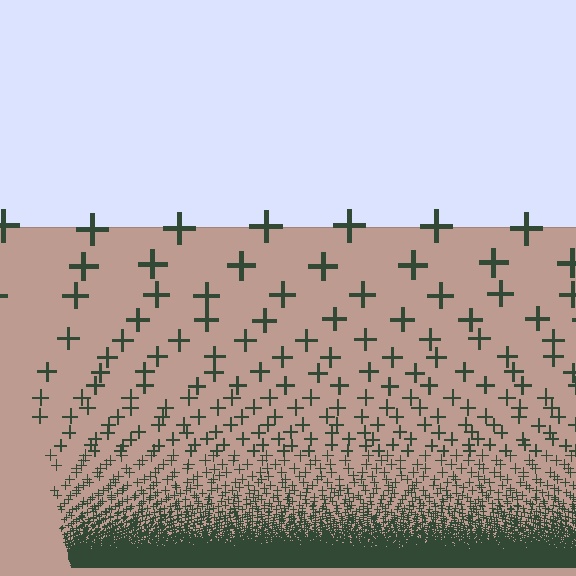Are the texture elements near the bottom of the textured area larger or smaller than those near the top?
Smaller. The gradient is inverted — elements near the bottom are smaller and denser.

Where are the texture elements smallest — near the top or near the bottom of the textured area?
Near the bottom.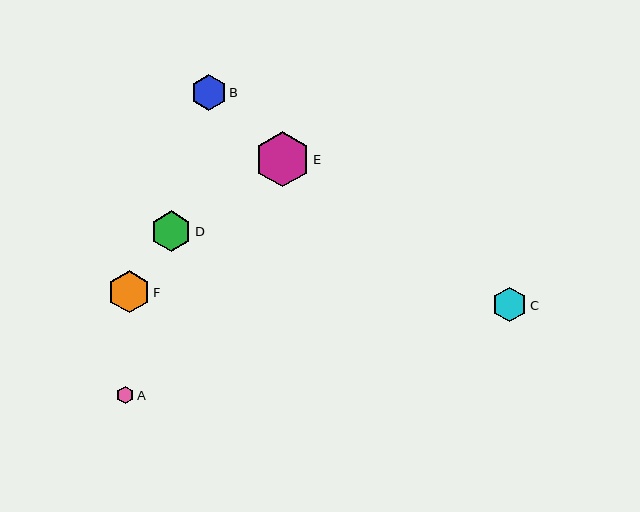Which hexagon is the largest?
Hexagon E is the largest with a size of approximately 55 pixels.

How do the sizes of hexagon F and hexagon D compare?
Hexagon F and hexagon D are approximately the same size.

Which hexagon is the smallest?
Hexagon A is the smallest with a size of approximately 17 pixels.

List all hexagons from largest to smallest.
From largest to smallest: E, F, D, B, C, A.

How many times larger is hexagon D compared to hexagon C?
Hexagon D is approximately 1.2 times the size of hexagon C.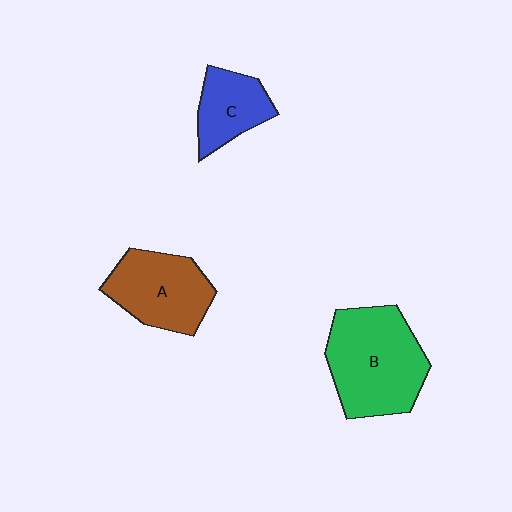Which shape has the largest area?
Shape B (green).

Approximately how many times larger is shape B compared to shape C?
Approximately 2.0 times.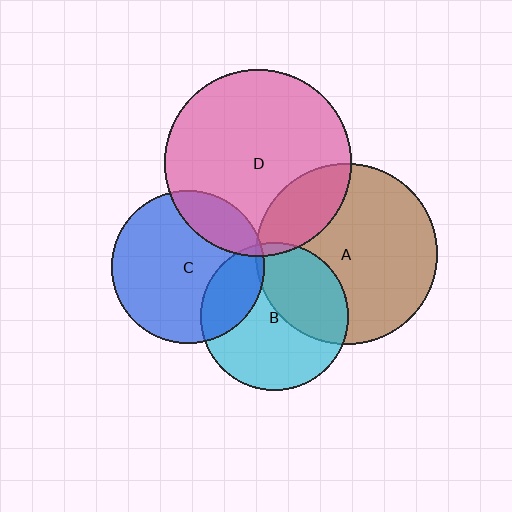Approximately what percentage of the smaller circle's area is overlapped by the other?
Approximately 20%.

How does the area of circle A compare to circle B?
Approximately 1.5 times.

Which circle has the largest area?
Circle D (pink).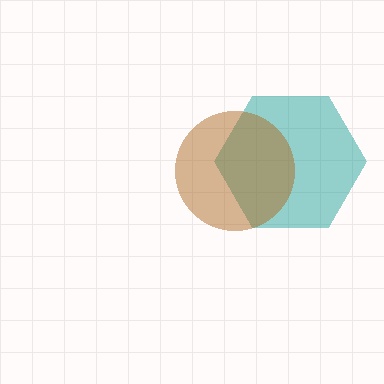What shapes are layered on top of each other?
The layered shapes are: a teal hexagon, a brown circle.